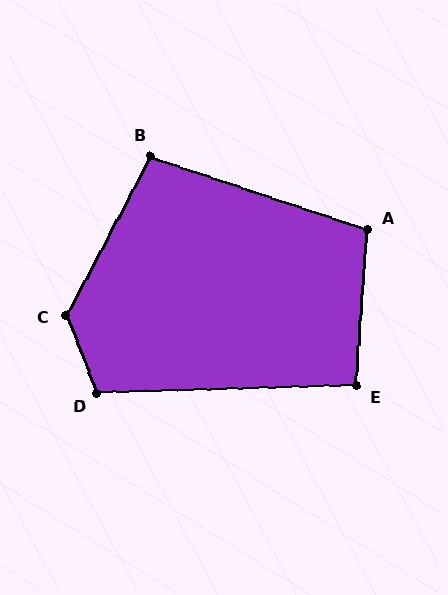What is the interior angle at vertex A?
Approximately 104 degrees (obtuse).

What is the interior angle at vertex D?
Approximately 110 degrees (obtuse).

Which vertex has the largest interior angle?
C, at approximately 130 degrees.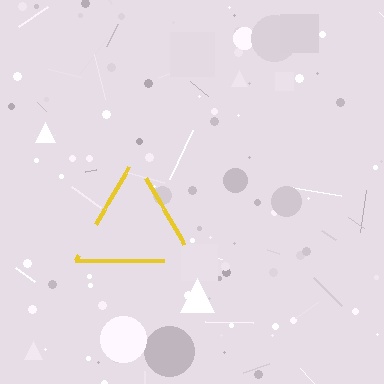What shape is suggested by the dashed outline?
The dashed outline suggests a triangle.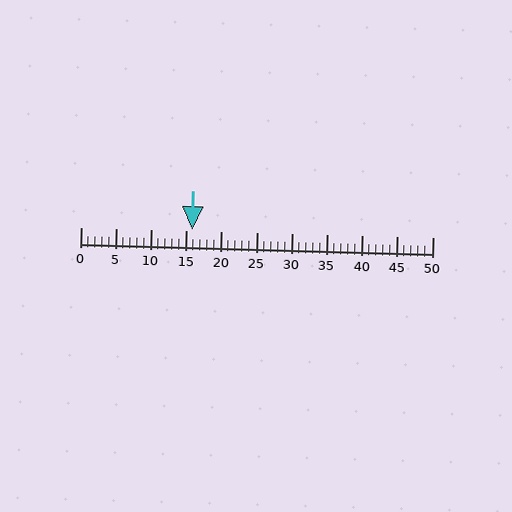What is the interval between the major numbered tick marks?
The major tick marks are spaced 5 units apart.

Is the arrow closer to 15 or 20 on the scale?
The arrow is closer to 15.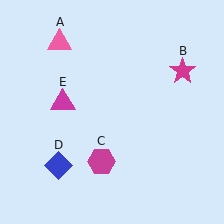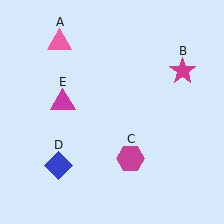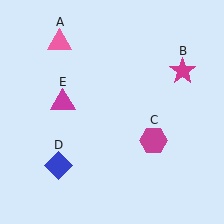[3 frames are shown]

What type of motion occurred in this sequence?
The magenta hexagon (object C) rotated counterclockwise around the center of the scene.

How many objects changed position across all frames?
1 object changed position: magenta hexagon (object C).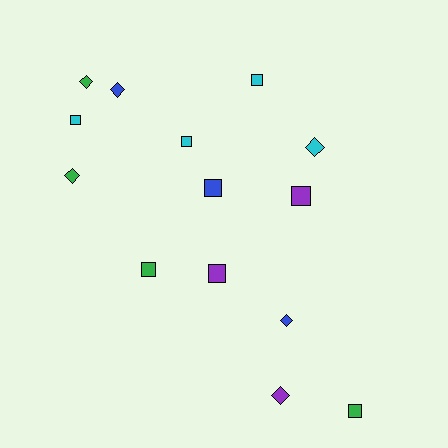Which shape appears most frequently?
Square, with 8 objects.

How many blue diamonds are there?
There are 2 blue diamonds.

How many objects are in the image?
There are 14 objects.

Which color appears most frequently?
Cyan, with 4 objects.